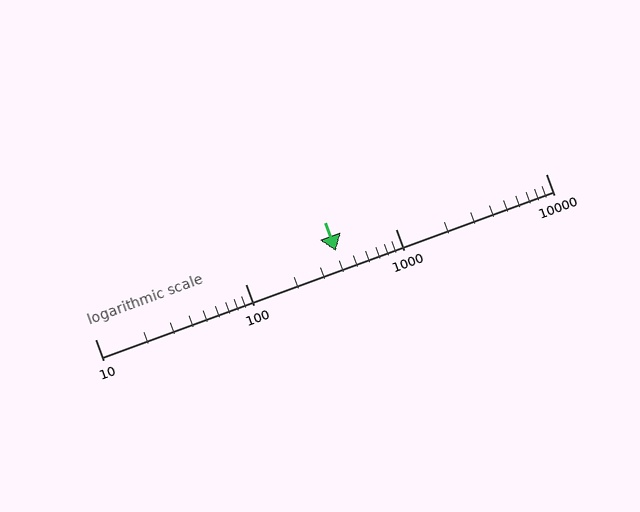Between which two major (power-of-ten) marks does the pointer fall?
The pointer is between 100 and 1000.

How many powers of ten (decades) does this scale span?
The scale spans 3 decades, from 10 to 10000.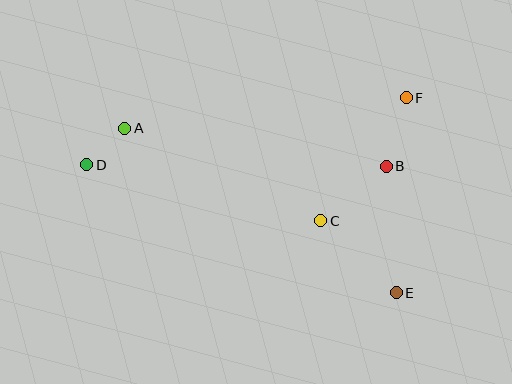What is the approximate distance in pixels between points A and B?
The distance between A and B is approximately 264 pixels.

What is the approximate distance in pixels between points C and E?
The distance between C and E is approximately 105 pixels.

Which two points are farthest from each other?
Points D and E are farthest from each other.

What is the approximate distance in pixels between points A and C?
The distance between A and C is approximately 216 pixels.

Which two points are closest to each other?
Points A and D are closest to each other.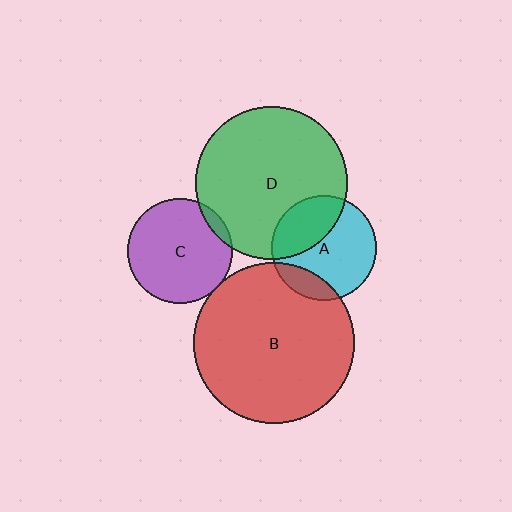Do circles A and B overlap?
Yes.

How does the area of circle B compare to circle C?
Approximately 2.3 times.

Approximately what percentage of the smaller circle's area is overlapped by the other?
Approximately 15%.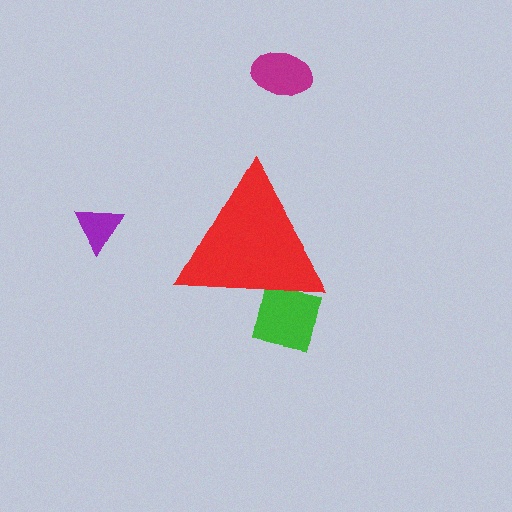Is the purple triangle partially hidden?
No, the purple triangle is fully visible.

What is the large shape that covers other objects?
A red triangle.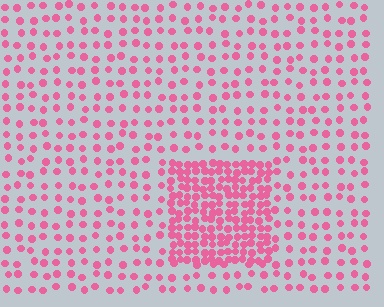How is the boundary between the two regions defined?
The boundary is defined by a change in element density (approximately 2.6x ratio). All elements are the same color, size, and shape.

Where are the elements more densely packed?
The elements are more densely packed inside the rectangle boundary.